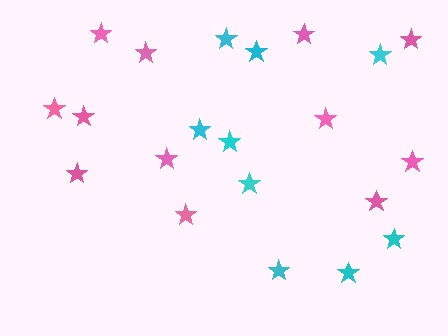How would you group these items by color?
There are 2 groups: one group of pink stars (12) and one group of cyan stars (9).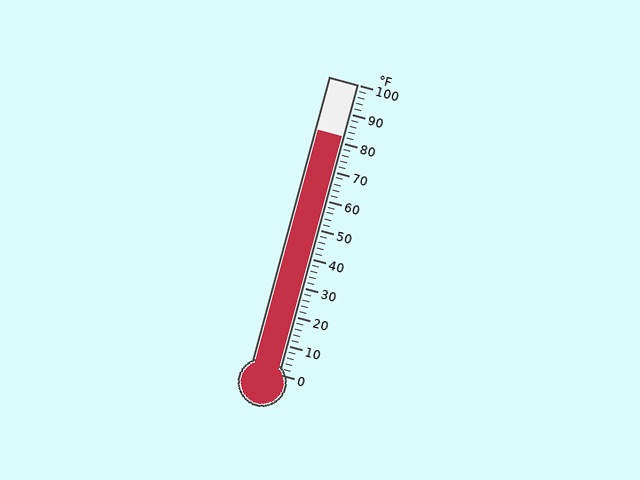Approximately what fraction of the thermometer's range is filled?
The thermometer is filled to approximately 80% of its range.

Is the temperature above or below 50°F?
The temperature is above 50°F.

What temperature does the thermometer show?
The thermometer shows approximately 82°F.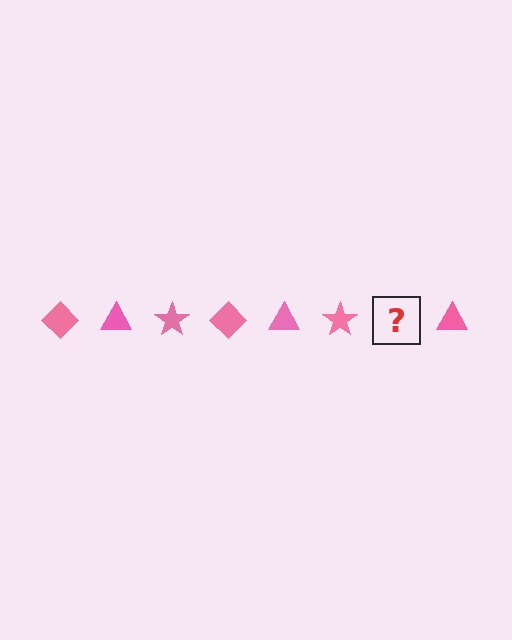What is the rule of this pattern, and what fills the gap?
The rule is that the pattern cycles through diamond, triangle, star shapes in pink. The gap should be filled with a pink diamond.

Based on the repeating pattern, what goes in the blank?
The blank should be a pink diamond.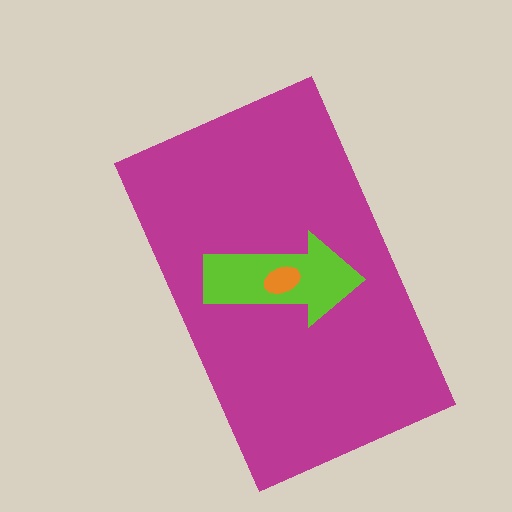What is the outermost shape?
The magenta rectangle.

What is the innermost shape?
The orange ellipse.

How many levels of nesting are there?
3.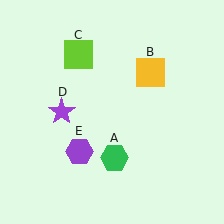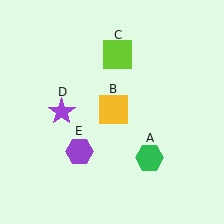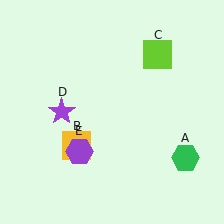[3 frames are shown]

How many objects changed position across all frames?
3 objects changed position: green hexagon (object A), yellow square (object B), lime square (object C).